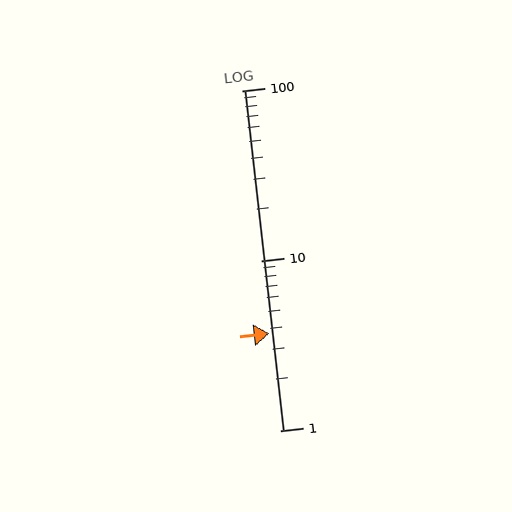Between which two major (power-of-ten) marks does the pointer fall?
The pointer is between 1 and 10.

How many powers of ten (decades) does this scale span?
The scale spans 2 decades, from 1 to 100.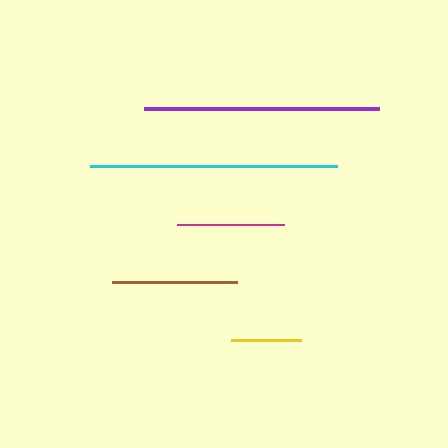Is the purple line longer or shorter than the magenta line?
The purple line is longer than the magenta line.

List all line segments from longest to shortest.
From longest to shortest: cyan, purple, brown, magenta, yellow.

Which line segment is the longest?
The cyan line is the longest at approximately 246 pixels.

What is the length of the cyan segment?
The cyan segment is approximately 246 pixels long.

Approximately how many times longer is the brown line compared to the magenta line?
The brown line is approximately 1.2 times the length of the magenta line.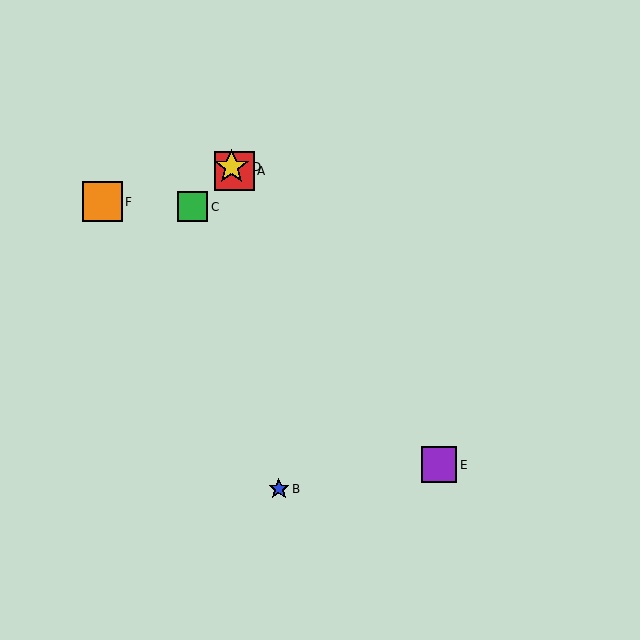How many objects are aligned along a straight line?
3 objects (A, D, E) are aligned along a straight line.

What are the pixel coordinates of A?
Object A is at (234, 171).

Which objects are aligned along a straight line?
Objects A, D, E are aligned along a straight line.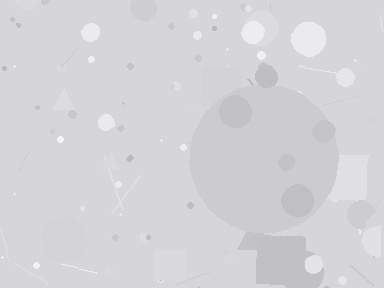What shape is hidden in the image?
A circle is hidden in the image.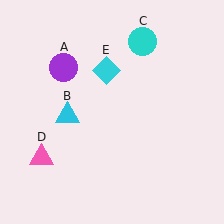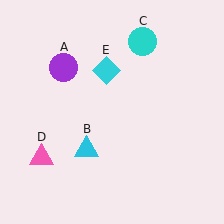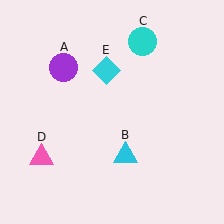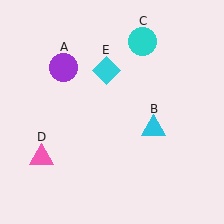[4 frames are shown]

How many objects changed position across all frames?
1 object changed position: cyan triangle (object B).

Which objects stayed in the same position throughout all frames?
Purple circle (object A) and cyan circle (object C) and pink triangle (object D) and cyan diamond (object E) remained stationary.